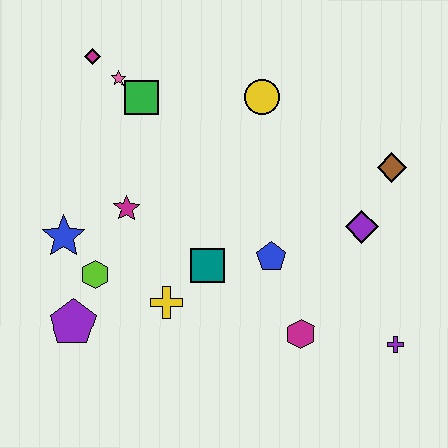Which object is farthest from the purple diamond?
The magenta diamond is farthest from the purple diamond.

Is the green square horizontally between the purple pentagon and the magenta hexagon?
Yes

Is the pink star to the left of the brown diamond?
Yes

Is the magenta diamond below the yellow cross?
No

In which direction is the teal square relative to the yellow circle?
The teal square is below the yellow circle.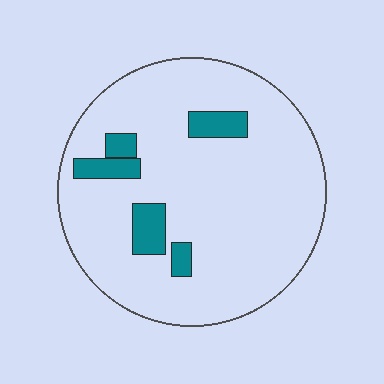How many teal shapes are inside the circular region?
5.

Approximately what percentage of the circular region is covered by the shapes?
Approximately 10%.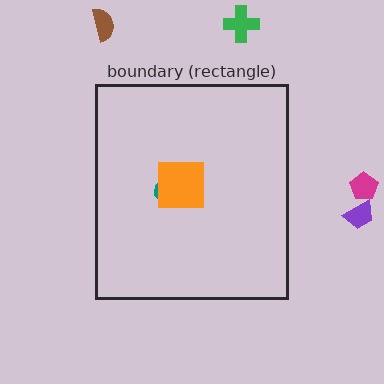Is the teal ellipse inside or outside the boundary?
Inside.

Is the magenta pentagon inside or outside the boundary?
Outside.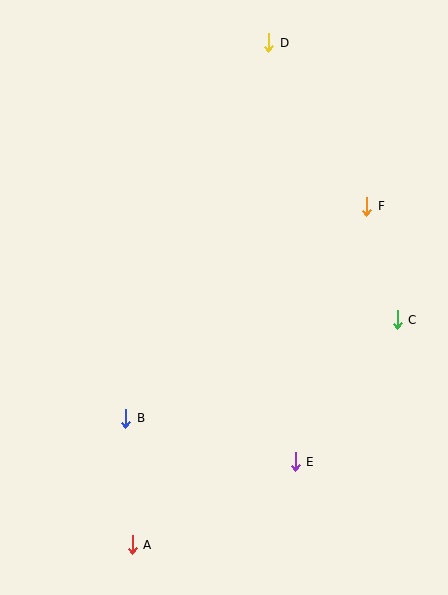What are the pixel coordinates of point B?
Point B is at (126, 418).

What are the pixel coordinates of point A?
Point A is at (132, 545).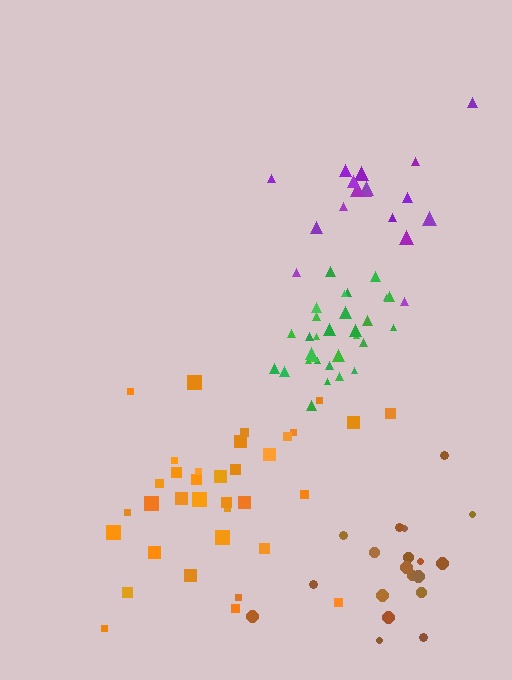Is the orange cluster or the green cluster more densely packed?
Green.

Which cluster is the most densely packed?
Green.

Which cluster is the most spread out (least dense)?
Brown.